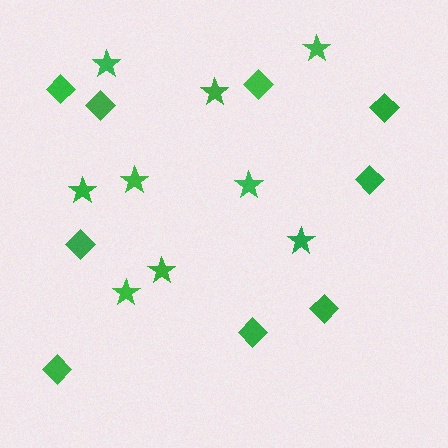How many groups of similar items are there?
There are 2 groups: one group of diamonds (9) and one group of stars (9).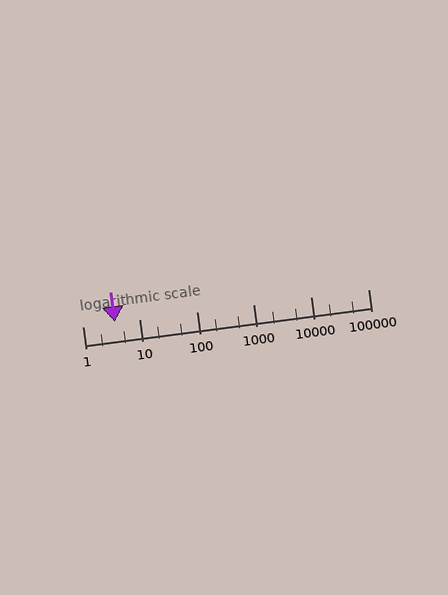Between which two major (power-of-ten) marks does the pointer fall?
The pointer is between 1 and 10.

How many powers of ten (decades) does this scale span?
The scale spans 5 decades, from 1 to 100000.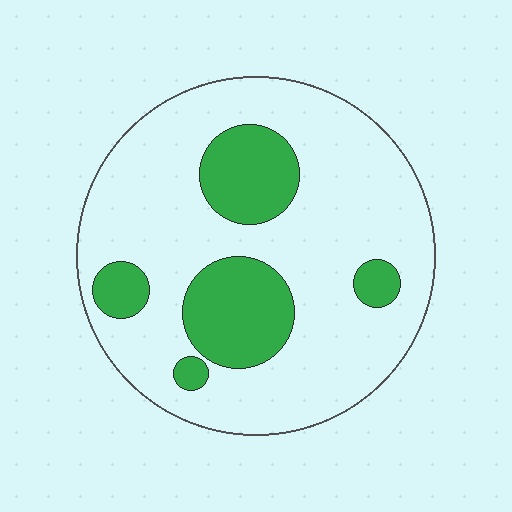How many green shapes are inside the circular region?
5.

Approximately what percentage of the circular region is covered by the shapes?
Approximately 25%.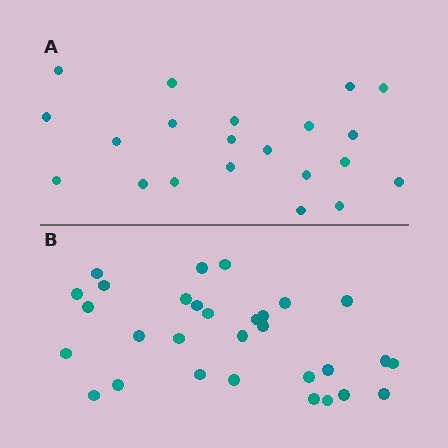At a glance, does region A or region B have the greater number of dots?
Region B (the bottom region) has more dots.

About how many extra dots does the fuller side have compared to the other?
Region B has roughly 8 or so more dots than region A.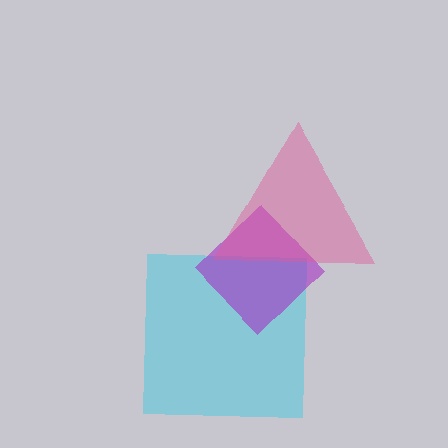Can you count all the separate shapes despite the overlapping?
Yes, there are 3 separate shapes.